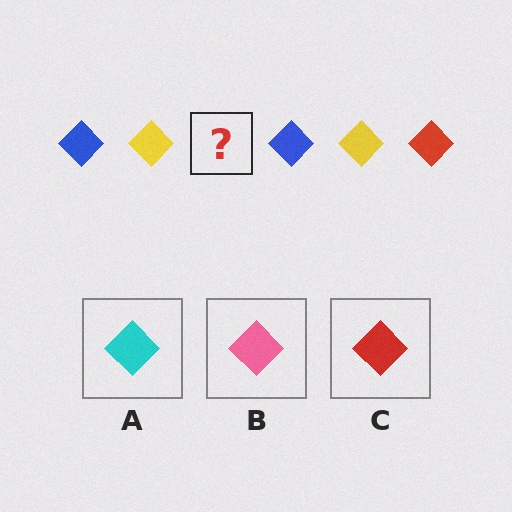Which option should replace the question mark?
Option C.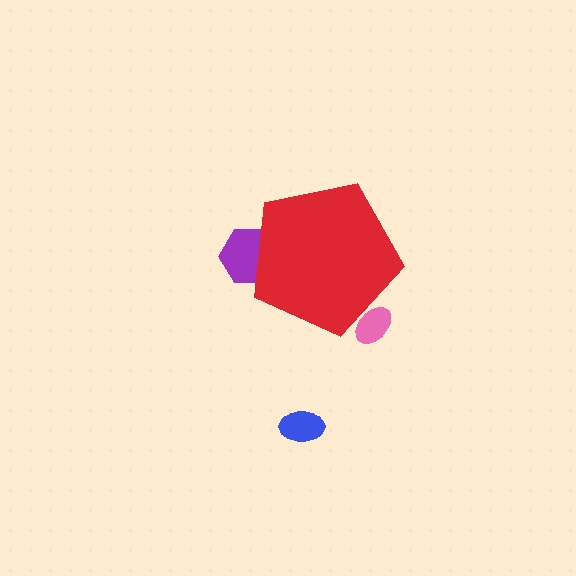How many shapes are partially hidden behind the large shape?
2 shapes are partially hidden.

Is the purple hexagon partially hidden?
Yes, the purple hexagon is partially hidden behind the red pentagon.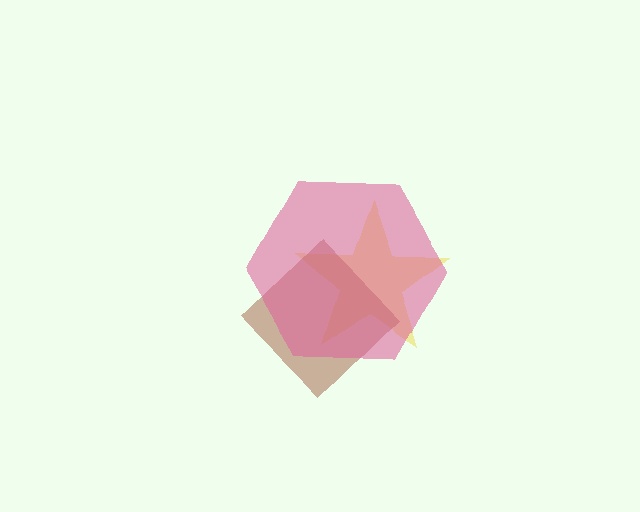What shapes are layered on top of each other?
The layered shapes are: a yellow star, a brown diamond, a pink hexagon.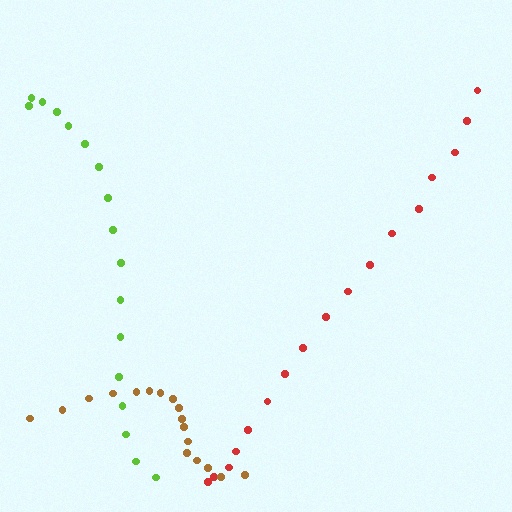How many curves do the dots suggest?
There are 3 distinct paths.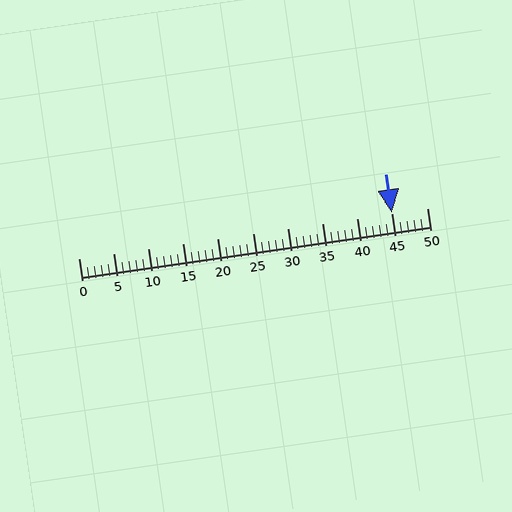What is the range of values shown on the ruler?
The ruler shows values from 0 to 50.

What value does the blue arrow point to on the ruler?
The blue arrow points to approximately 45.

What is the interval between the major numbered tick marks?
The major tick marks are spaced 5 units apart.